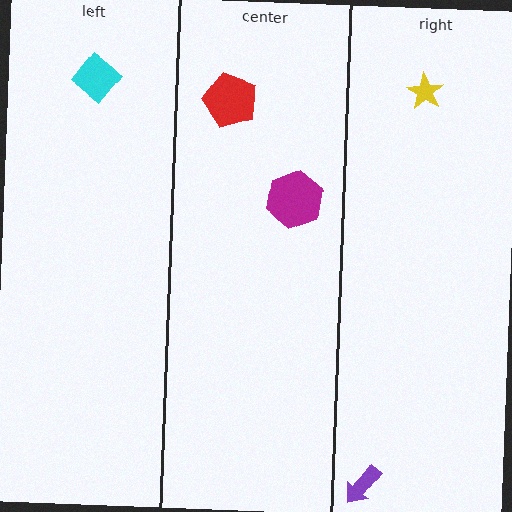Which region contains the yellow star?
The right region.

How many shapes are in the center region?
2.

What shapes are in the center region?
The magenta hexagon, the red pentagon.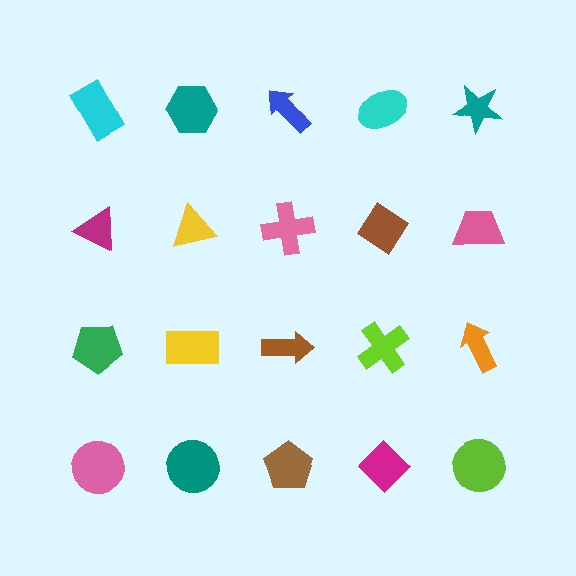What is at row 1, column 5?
A teal star.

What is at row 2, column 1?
A magenta triangle.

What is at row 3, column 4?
A lime cross.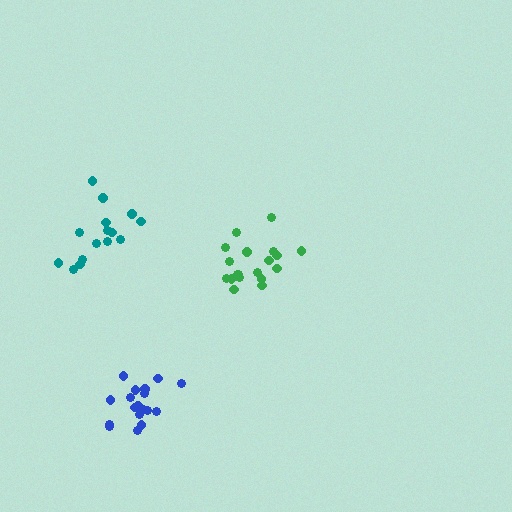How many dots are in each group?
Group 1: 19 dots, Group 2: 18 dots, Group 3: 15 dots (52 total).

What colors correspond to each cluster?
The clusters are colored: green, blue, teal.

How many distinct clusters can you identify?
There are 3 distinct clusters.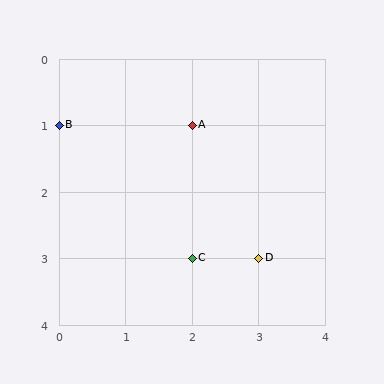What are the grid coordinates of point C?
Point C is at grid coordinates (2, 3).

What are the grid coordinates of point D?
Point D is at grid coordinates (3, 3).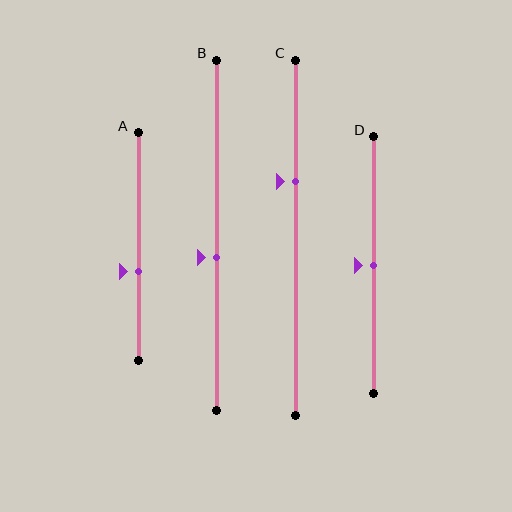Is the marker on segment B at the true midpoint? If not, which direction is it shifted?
No, the marker on segment B is shifted downward by about 7% of the segment length.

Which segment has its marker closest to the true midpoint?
Segment D has its marker closest to the true midpoint.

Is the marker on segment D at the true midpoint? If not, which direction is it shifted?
Yes, the marker on segment D is at the true midpoint.